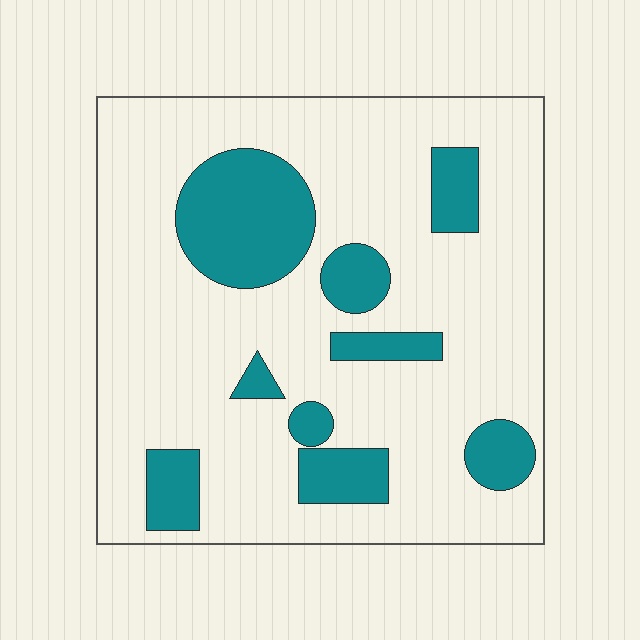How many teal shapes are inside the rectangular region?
9.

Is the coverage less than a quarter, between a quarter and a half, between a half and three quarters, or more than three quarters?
Less than a quarter.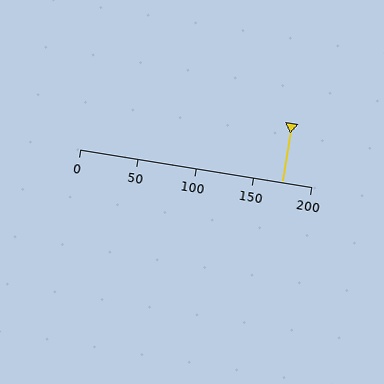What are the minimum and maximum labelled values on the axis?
The axis runs from 0 to 200.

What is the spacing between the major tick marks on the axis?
The major ticks are spaced 50 apart.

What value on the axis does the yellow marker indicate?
The marker indicates approximately 175.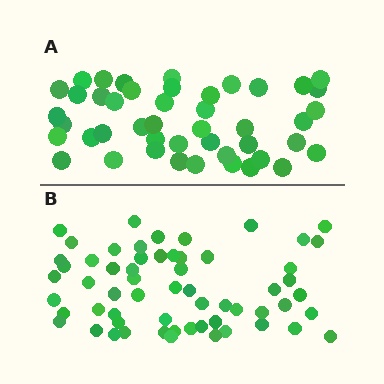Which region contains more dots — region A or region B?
Region B (the bottom region) has more dots.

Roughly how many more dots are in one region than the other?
Region B has approximately 15 more dots than region A.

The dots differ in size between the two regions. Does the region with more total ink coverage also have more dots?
No. Region A has more total ink coverage because its dots are larger, but region B actually contains more individual dots. Total area can be misleading — the number of items is what matters here.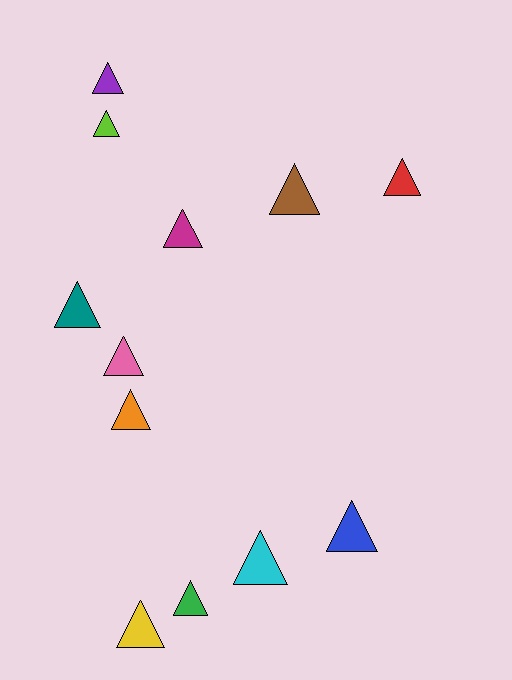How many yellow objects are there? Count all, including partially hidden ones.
There is 1 yellow object.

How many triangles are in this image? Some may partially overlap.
There are 12 triangles.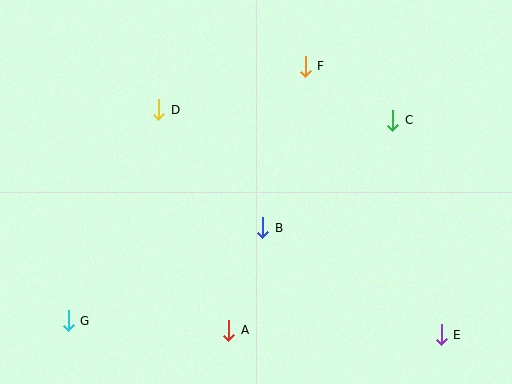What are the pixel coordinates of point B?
Point B is at (263, 228).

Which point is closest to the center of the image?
Point B at (263, 228) is closest to the center.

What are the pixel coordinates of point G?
Point G is at (68, 321).